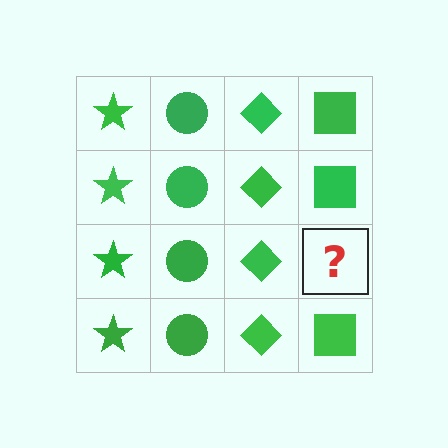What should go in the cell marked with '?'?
The missing cell should contain a green square.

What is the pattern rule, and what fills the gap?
The rule is that each column has a consistent shape. The gap should be filled with a green square.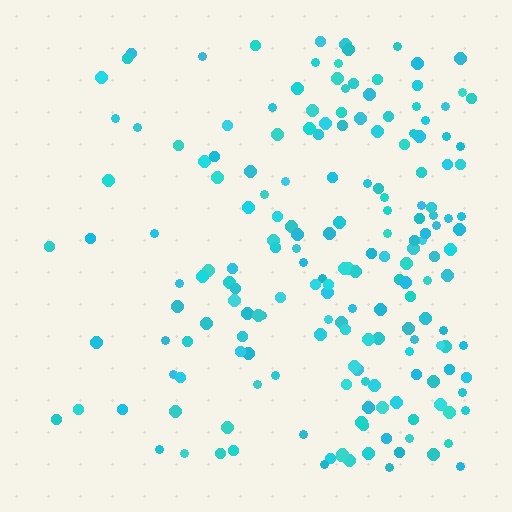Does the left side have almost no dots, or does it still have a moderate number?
Still a moderate number, just noticeably fewer than the right.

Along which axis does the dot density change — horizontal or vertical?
Horizontal.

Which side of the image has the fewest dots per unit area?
The left.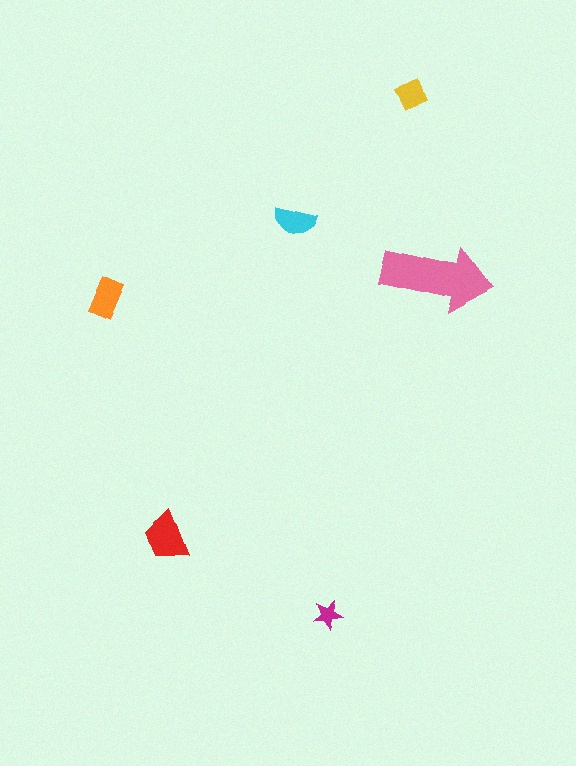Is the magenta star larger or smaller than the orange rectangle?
Smaller.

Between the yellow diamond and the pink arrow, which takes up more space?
The pink arrow.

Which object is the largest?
The pink arrow.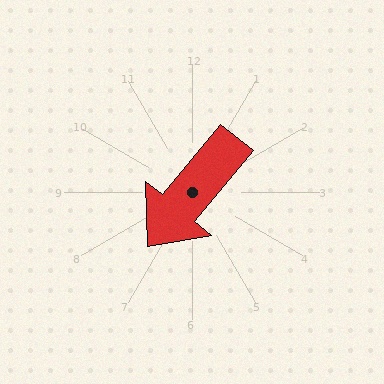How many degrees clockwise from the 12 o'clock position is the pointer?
Approximately 219 degrees.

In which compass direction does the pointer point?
Southwest.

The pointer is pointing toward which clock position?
Roughly 7 o'clock.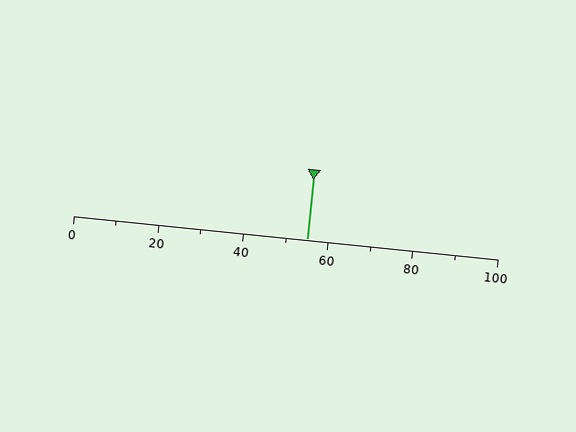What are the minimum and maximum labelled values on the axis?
The axis runs from 0 to 100.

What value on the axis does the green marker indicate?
The marker indicates approximately 55.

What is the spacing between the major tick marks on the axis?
The major ticks are spaced 20 apart.